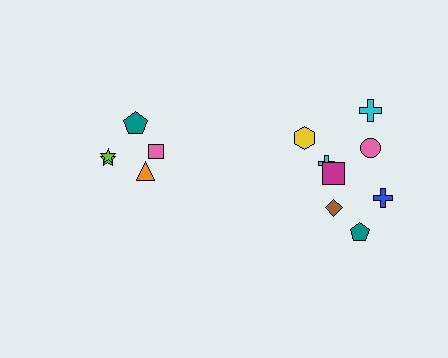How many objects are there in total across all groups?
There are 13 objects.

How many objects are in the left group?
There are 5 objects.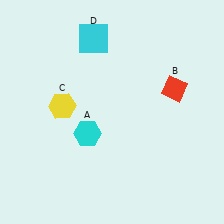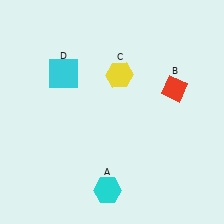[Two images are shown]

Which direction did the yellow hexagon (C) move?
The yellow hexagon (C) moved right.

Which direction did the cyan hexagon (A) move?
The cyan hexagon (A) moved down.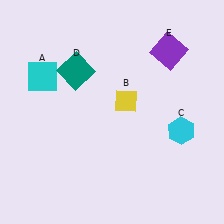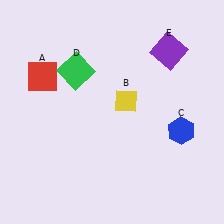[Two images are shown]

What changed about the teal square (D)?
In Image 1, D is teal. In Image 2, it changed to green.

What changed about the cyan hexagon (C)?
In Image 1, C is cyan. In Image 2, it changed to blue.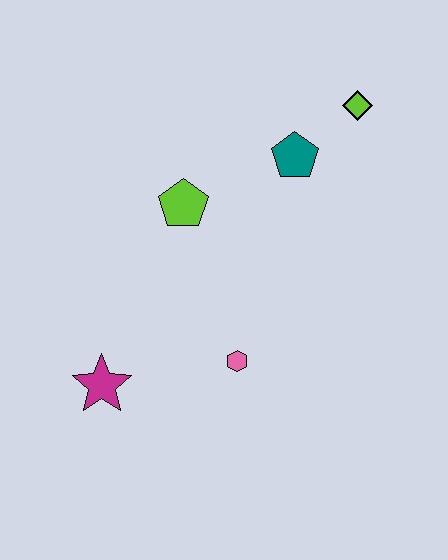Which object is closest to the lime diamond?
The teal pentagon is closest to the lime diamond.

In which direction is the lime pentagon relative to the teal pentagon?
The lime pentagon is to the left of the teal pentagon.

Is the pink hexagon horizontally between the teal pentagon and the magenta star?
Yes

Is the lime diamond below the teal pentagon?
No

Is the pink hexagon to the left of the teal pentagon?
Yes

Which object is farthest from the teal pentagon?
The magenta star is farthest from the teal pentagon.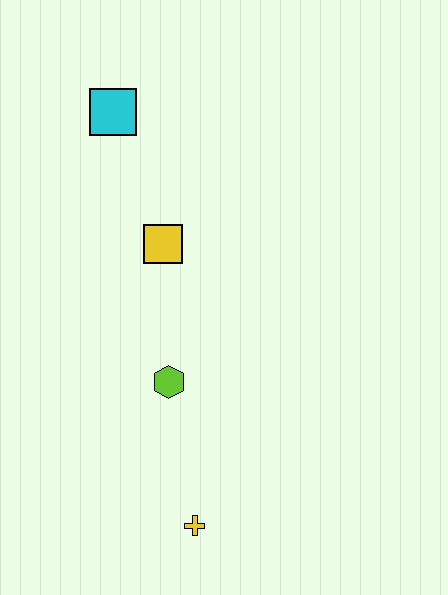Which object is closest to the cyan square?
The yellow square is closest to the cyan square.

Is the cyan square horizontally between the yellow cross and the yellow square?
No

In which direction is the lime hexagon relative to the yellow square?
The lime hexagon is below the yellow square.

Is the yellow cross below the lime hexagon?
Yes